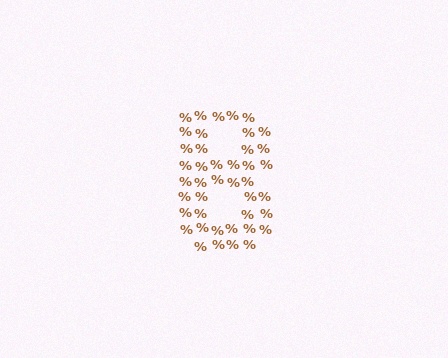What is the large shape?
The large shape is the digit 8.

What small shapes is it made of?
It is made of small percent signs.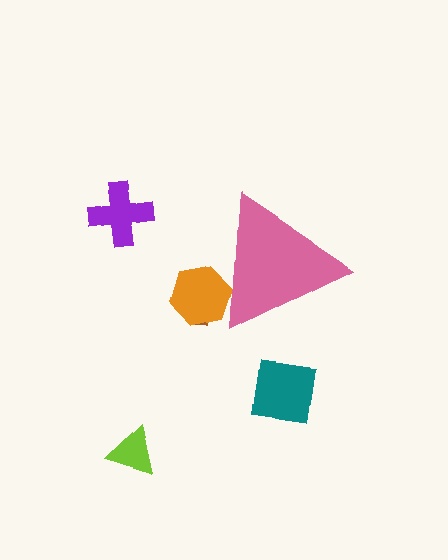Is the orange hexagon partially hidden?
Yes, the orange hexagon is partially hidden behind the pink triangle.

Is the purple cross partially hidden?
No, the purple cross is fully visible.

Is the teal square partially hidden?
No, the teal square is fully visible.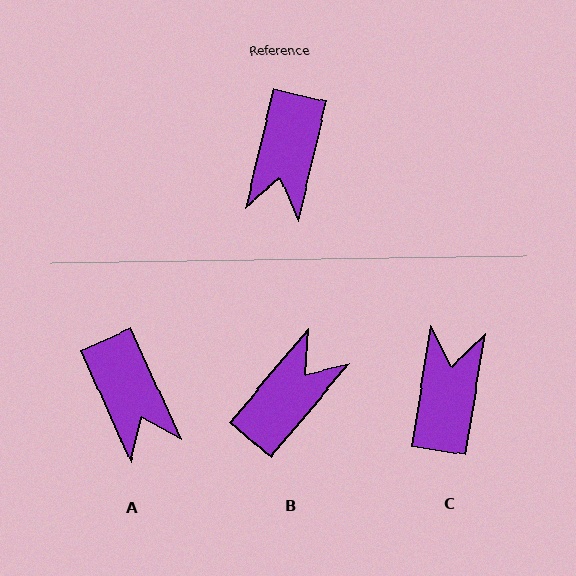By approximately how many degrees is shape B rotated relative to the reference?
Approximately 154 degrees counter-clockwise.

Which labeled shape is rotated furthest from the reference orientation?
C, about 175 degrees away.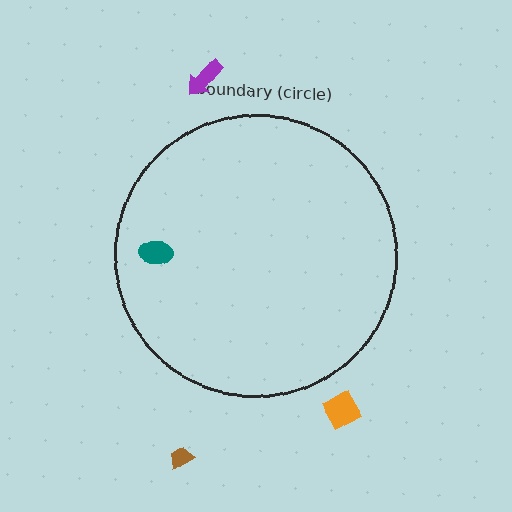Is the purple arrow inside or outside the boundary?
Outside.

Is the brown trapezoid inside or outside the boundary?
Outside.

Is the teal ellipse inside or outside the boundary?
Inside.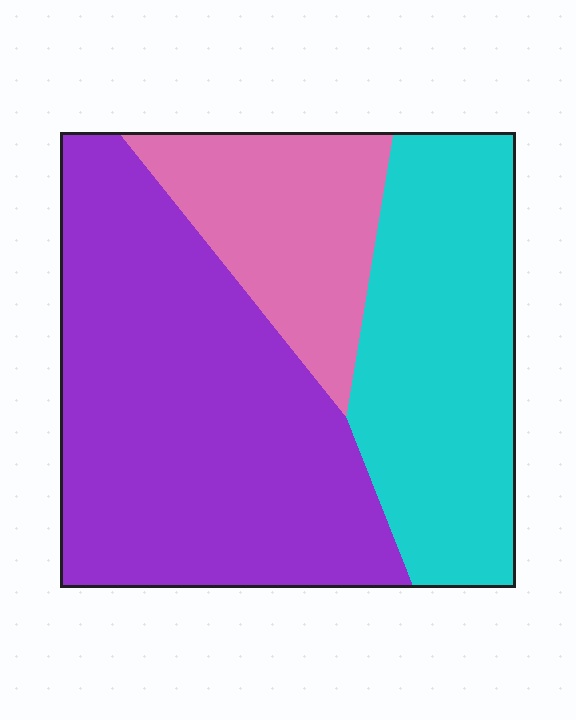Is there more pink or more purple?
Purple.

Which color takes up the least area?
Pink, at roughly 20%.